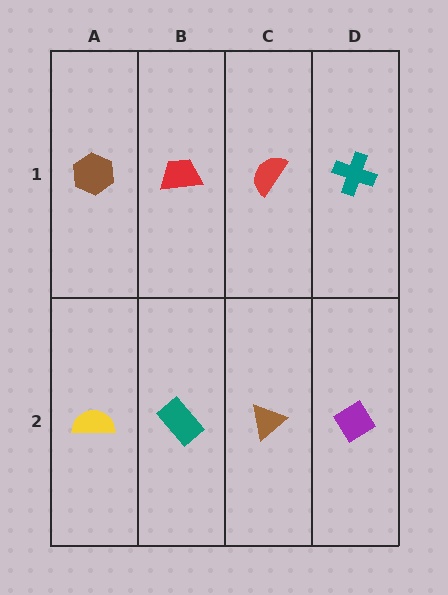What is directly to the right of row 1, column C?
A teal cross.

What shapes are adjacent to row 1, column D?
A purple diamond (row 2, column D), a red semicircle (row 1, column C).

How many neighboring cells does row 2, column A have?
2.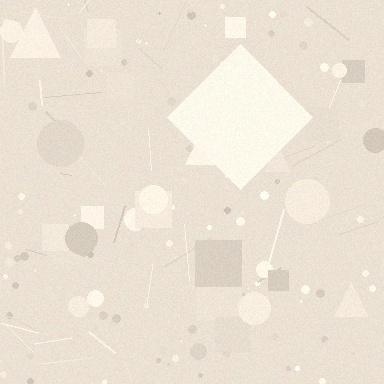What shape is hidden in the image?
A diamond is hidden in the image.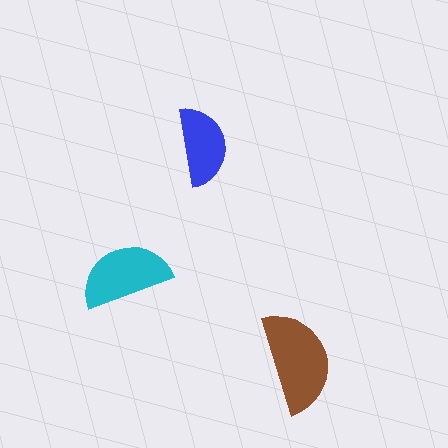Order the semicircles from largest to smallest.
the brown one, the cyan one, the blue one.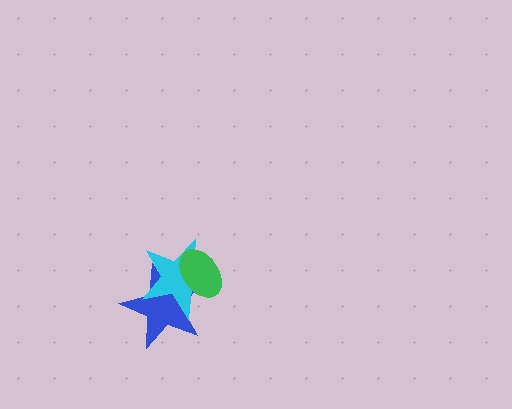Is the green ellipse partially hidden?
No, no other shape covers it.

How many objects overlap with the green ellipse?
2 objects overlap with the green ellipse.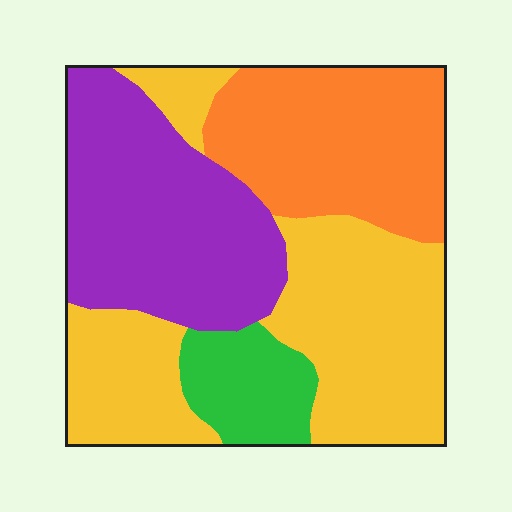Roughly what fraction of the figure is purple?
Purple takes up about one quarter (1/4) of the figure.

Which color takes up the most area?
Yellow, at roughly 40%.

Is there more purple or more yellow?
Yellow.